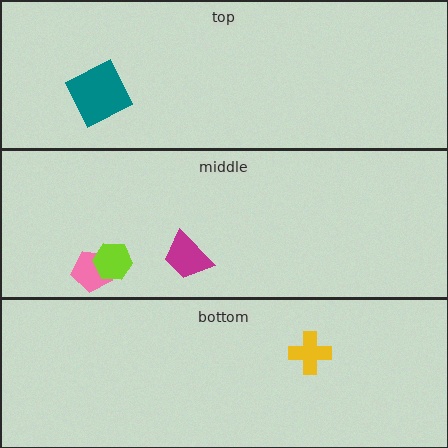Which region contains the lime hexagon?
The middle region.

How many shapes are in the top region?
1.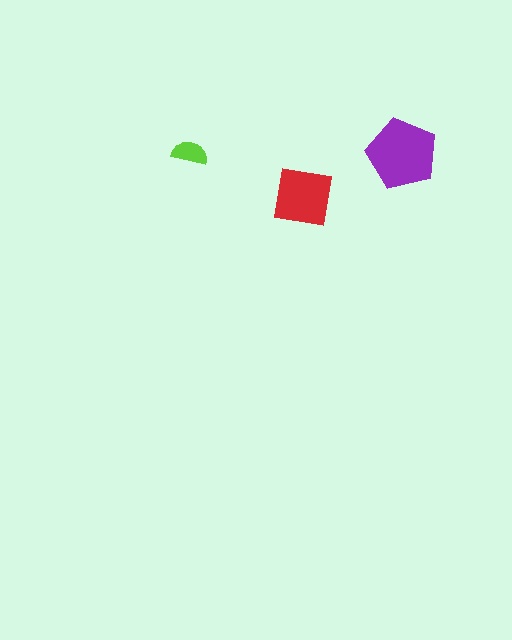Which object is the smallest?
The lime semicircle.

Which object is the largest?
The purple pentagon.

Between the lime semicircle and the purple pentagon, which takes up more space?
The purple pentagon.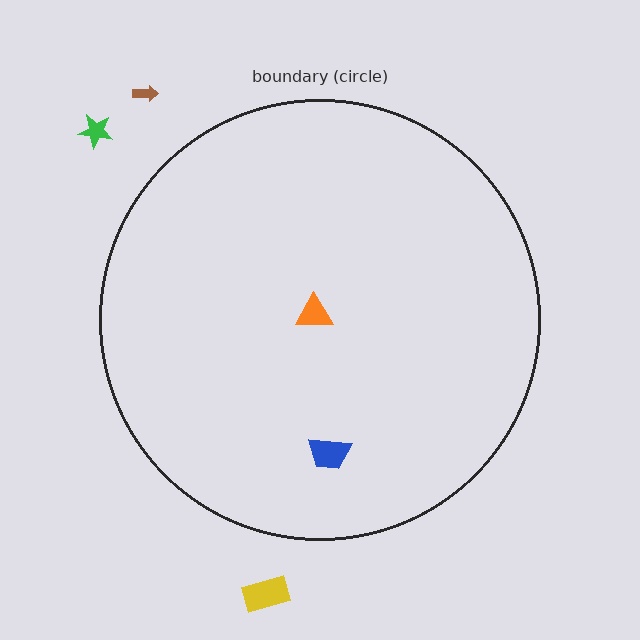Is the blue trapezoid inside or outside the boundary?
Inside.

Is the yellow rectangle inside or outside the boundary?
Outside.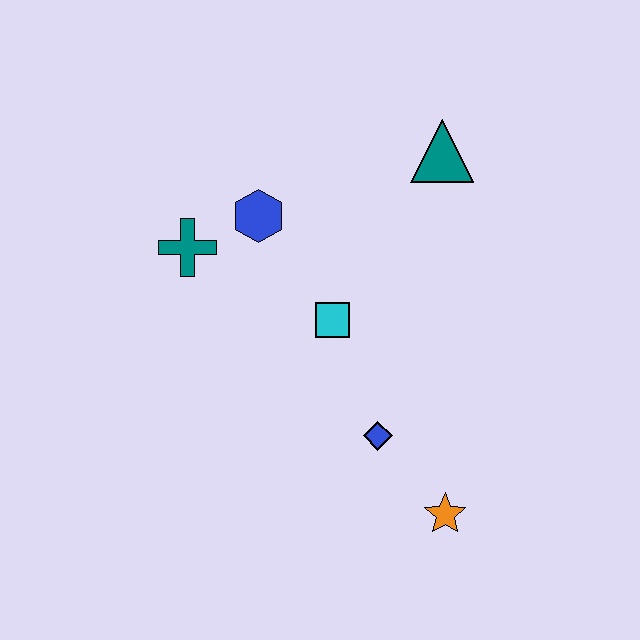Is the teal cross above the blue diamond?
Yes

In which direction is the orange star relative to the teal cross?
The orange star is below the teal cross.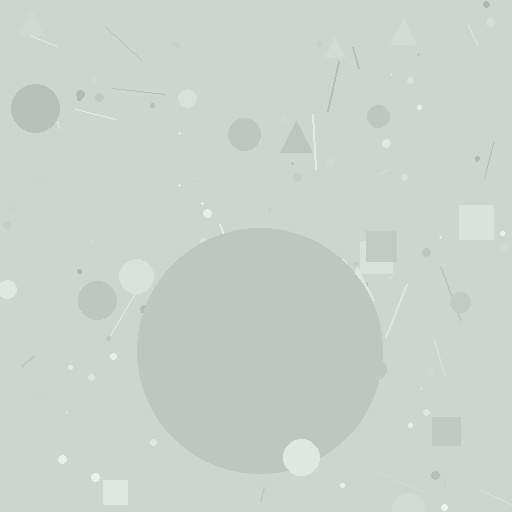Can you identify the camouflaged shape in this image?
The camouflaged shape is a circle.